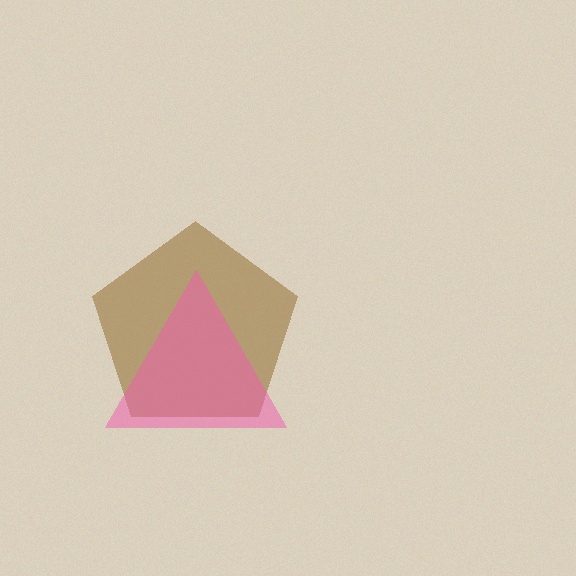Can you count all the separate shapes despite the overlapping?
Yes, there are 2 separate shapes.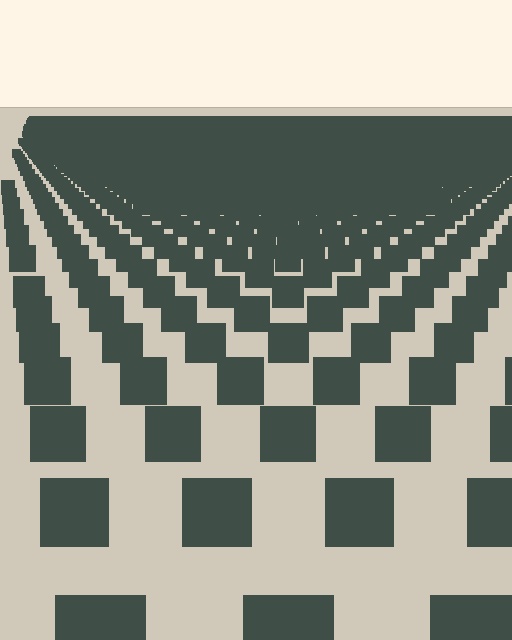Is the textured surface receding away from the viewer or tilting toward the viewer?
The surface is receding away from the viewer. Texture elements get smaller and denser toward the top.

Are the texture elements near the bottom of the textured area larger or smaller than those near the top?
Larger. Near the bottom, elements are closer to the viewer and appear at a bigger on-screen size.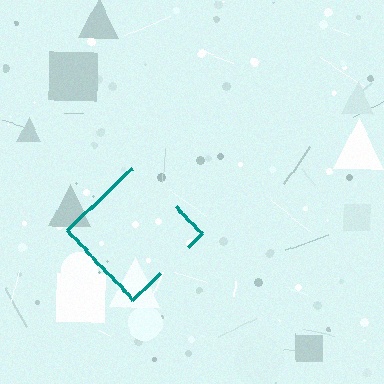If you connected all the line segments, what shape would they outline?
They would outline a diamond.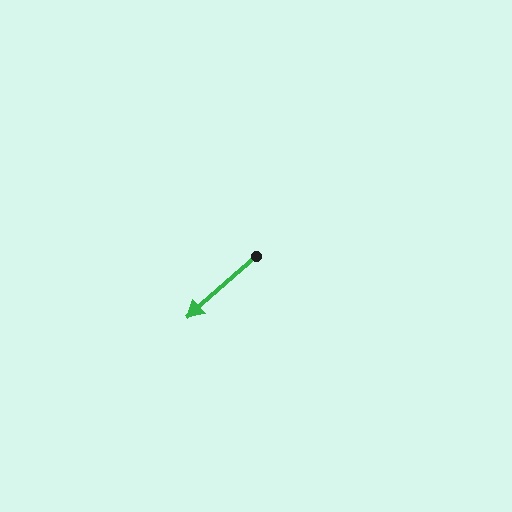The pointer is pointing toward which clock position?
Roughly 8 o'clock.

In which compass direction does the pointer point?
Southwest.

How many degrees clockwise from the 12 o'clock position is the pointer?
Approximately 228 degrees.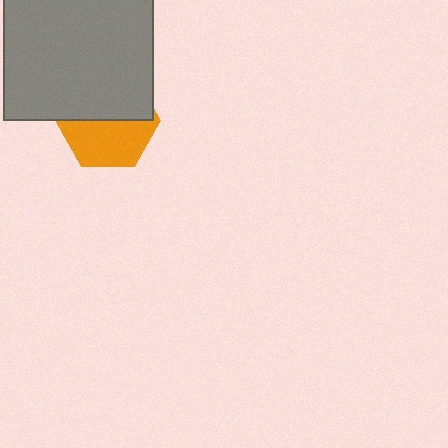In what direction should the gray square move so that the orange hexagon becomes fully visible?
The gray square should move up. That is the shortest direction to clear the overlap and leave the orange hexagon fully visible.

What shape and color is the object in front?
The object in front is a gray square.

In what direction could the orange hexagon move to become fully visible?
The orange hexagon could move down. That would shift it out from behind the gray square entirely.